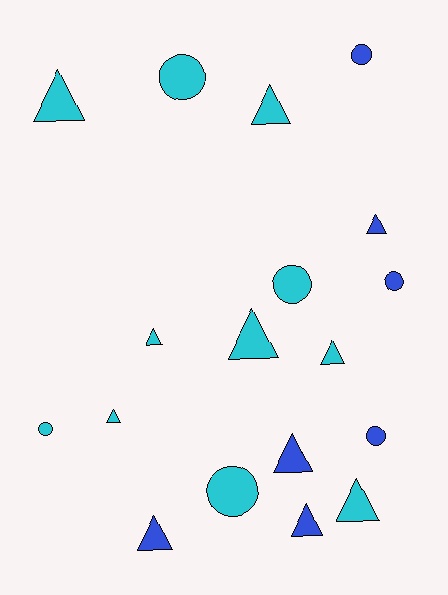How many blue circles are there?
There are 3 blue circles.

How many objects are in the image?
There are 18 objects.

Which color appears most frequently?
Cyan, with 11 objects.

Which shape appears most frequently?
Triangle, with 11 objects.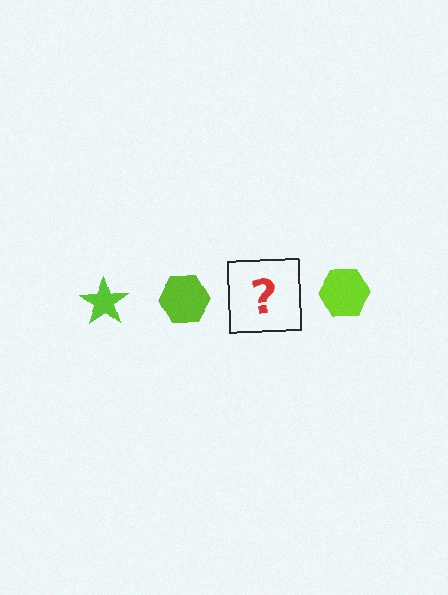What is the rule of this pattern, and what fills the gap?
The rule is that the pattern cycles through star, hexagon shapes in lime. The gap should be filled with a lime star.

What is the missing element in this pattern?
The missing element is a lime star.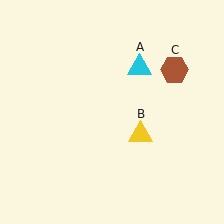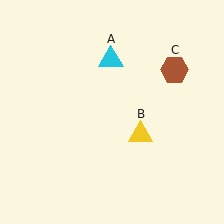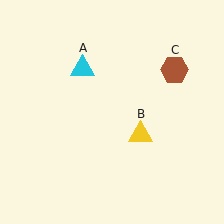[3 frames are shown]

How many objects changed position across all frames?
1 object changed position: cyan triangle (object A).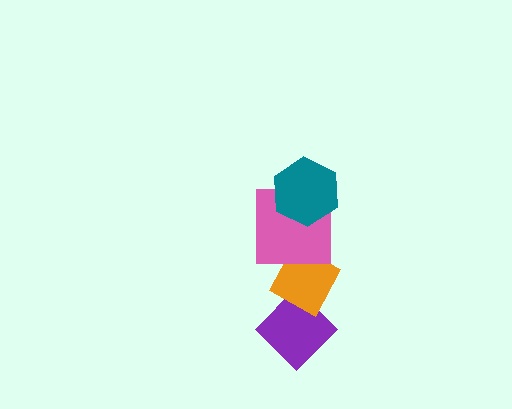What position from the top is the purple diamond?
The purple diamond is 4th from the top.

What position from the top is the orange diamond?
The orange diamond is 3rd from the top.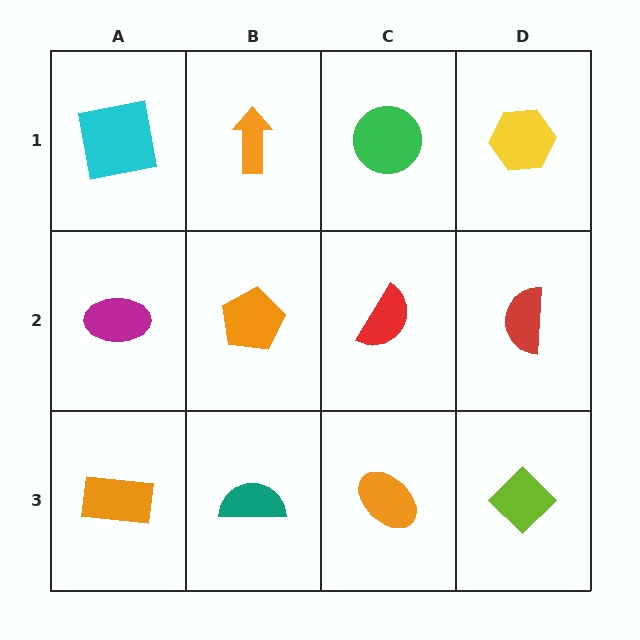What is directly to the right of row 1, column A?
An orange arrow.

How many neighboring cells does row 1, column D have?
2.